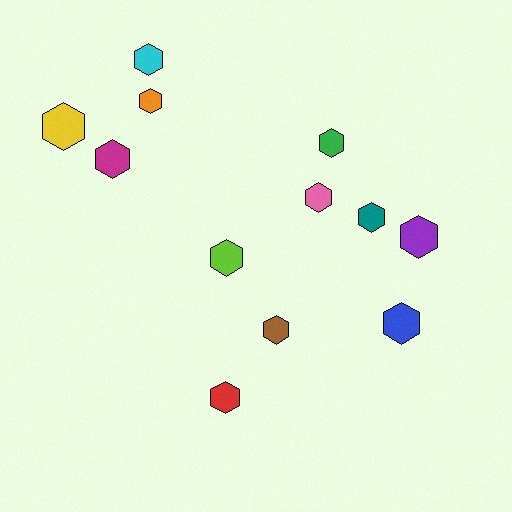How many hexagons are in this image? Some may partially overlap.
There are 12 hexagons.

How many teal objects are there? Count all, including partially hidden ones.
There is 1 teal object.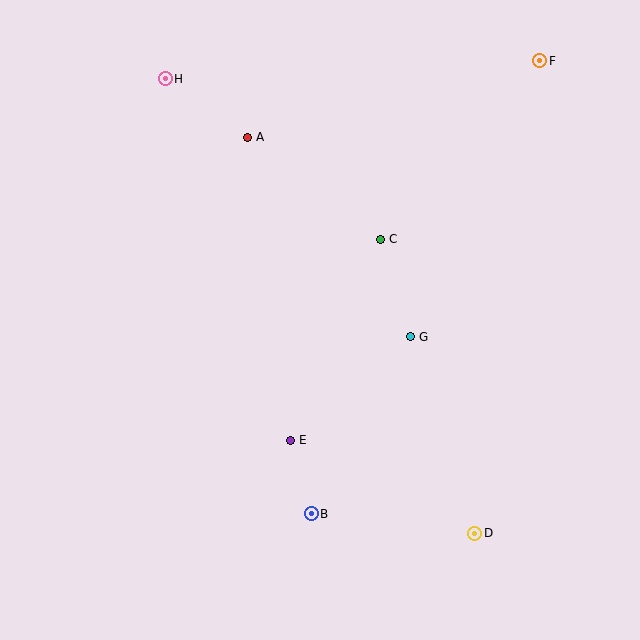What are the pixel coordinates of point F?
Point F is at (540, 61).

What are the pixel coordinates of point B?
Point B is at (311, 514).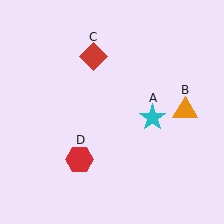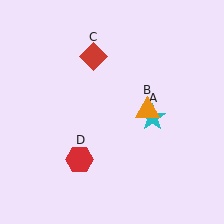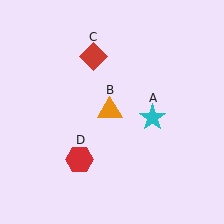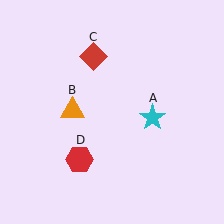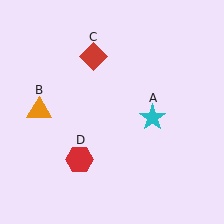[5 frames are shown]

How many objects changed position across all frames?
1 object changed position: orange triangle (object B).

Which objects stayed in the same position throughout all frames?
Cyan star (object A) and red diamond (object C) and red hexagon (object D) remained stationary.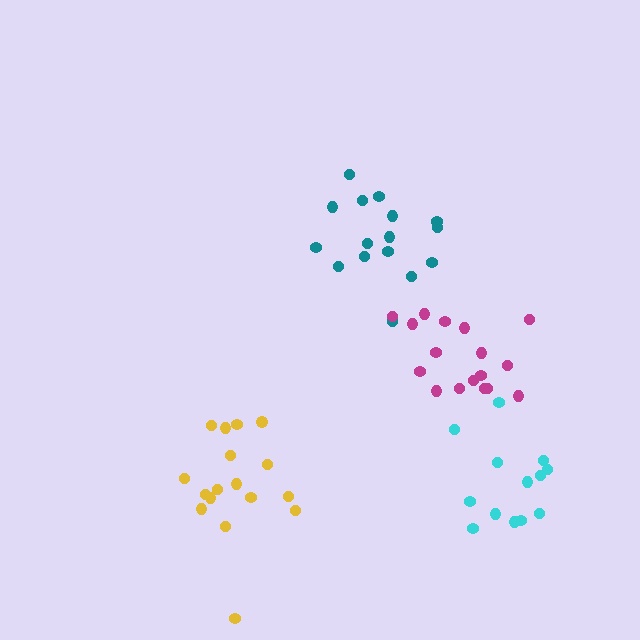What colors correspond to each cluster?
The clusters are colored: cyan, teal, yellow, magenta.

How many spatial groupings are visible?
There are 4 spatial groupings.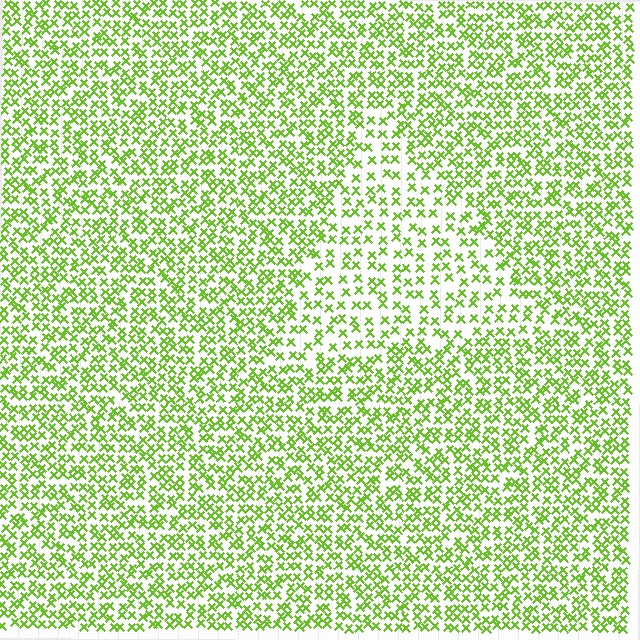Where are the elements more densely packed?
The elements are more densely packed outside the triangle boundary.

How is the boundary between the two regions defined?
The boundary is defined by a change in element density (approximately 1.7x ratio). All elements are the same color, size, and shape.